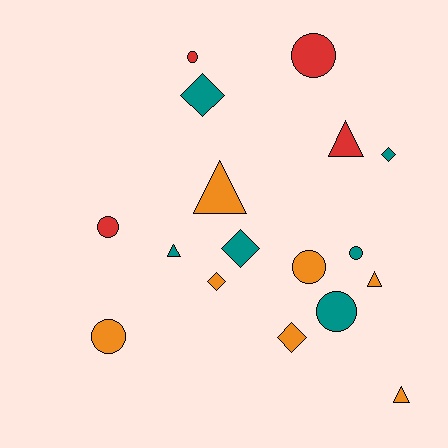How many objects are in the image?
There are 17 objects.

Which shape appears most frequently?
Circle, with 7 objects.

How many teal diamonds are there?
There are 3 teal diamonds.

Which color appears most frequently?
Orange, with 7 objects.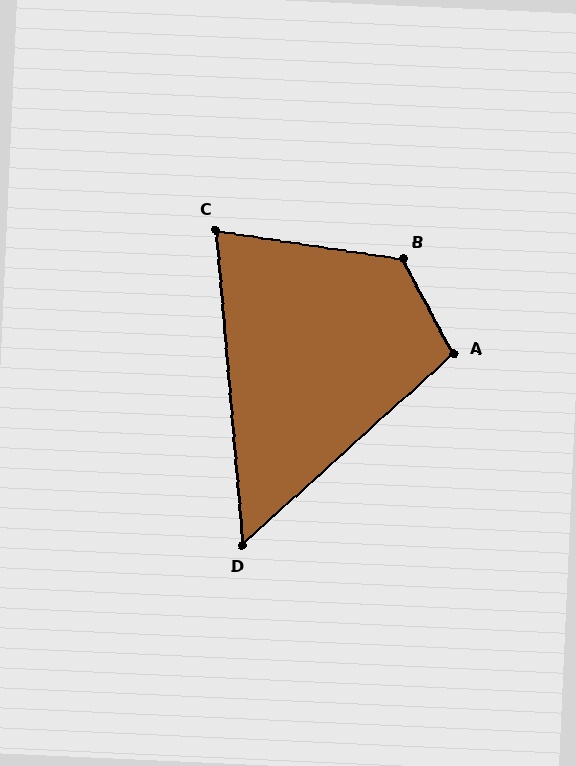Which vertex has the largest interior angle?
B, at approximately 127 degrees.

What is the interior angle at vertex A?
Approximately 104 degrees (obtuse).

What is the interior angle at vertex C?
Approximately 76 degrees (acute).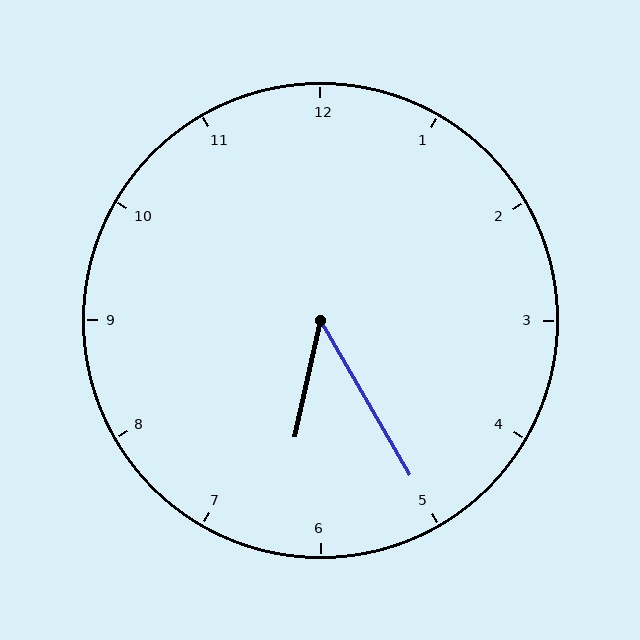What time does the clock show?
6:25.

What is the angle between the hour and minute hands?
Approximately 42 degrees.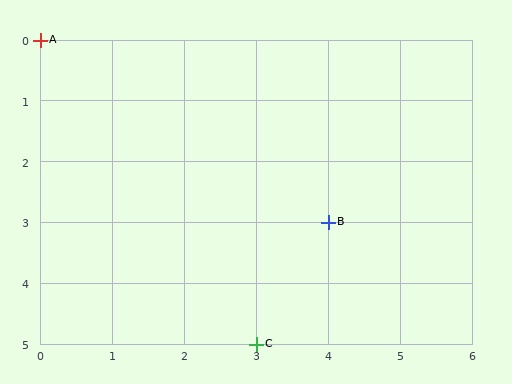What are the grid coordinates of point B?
Point B is at grid coordinates (4, 3).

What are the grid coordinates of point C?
Point C is at grid coordinates (3, 5).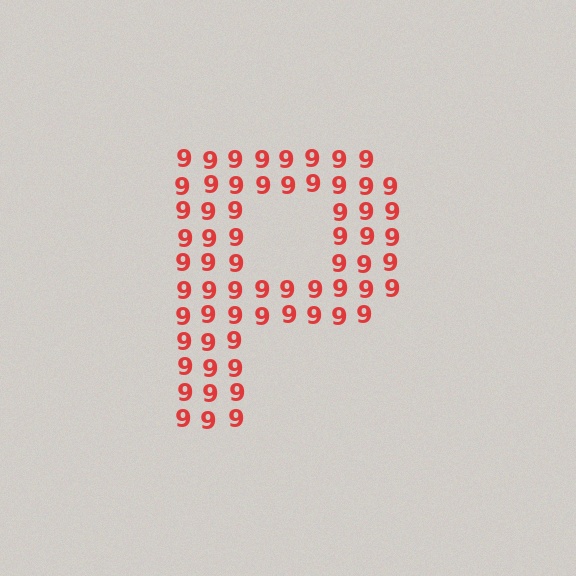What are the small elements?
The small elements are digit 9's.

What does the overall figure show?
The overall figure shows the letter P.